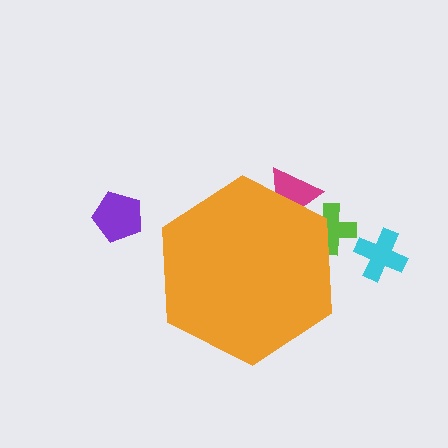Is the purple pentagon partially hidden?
No, the purple pentagon is fully visible.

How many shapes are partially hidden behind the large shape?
2 shapes are partially hidden.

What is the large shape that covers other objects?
An orange hexagon.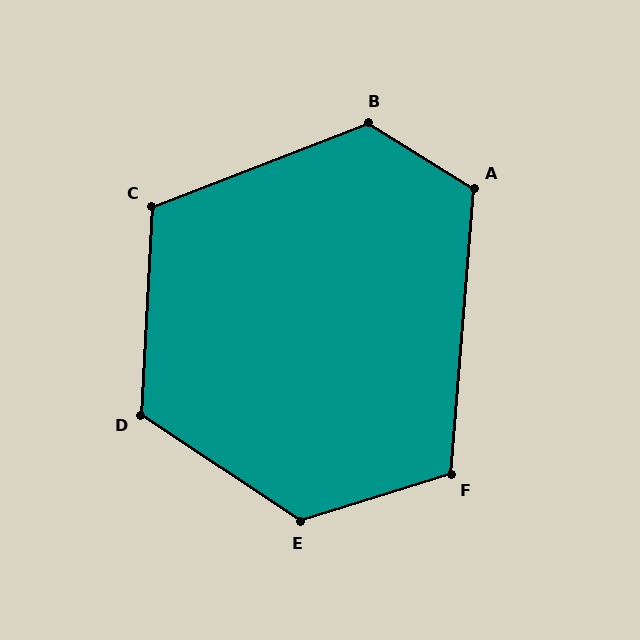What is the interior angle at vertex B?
Approximately 127 degrees (obtuse).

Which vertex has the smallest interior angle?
F, at approximately 112 degrees.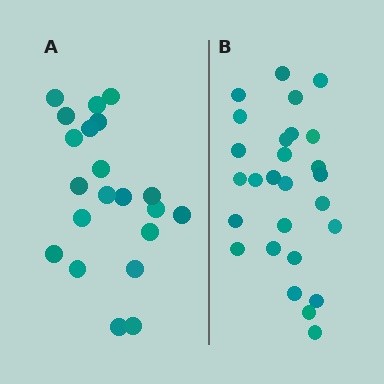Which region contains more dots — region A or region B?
Region B (the right region) has more dots.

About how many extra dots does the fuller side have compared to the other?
Region B has about 6 more dots than region A.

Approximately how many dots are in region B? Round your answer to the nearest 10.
About 30 dots. (The exact count is 27, which rounds to 30.)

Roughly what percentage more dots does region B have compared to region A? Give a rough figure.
About 30% more.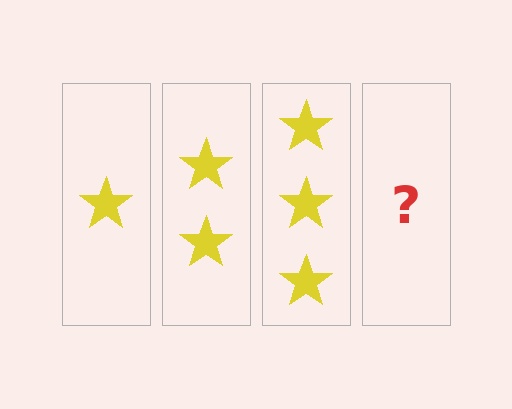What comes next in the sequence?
The next element should be 4 stars.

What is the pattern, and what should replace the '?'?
The pattern is that each step adds one more star. The '?' should be 4 stars.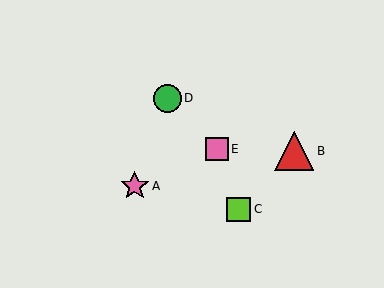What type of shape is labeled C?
Shape C is a lime square.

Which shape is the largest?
The red triangle (labeled B) is the largest.